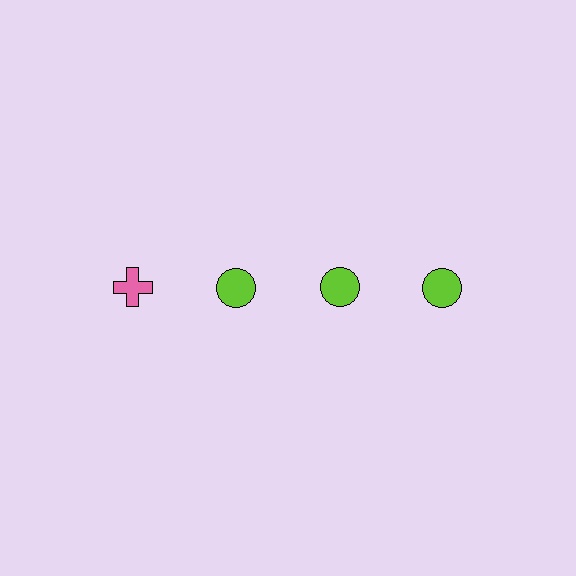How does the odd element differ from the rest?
It differs in both color (pink instead of lime) and shape (cross instead of circle).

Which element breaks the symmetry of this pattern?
The pink cross in the top row, leftmost column breaks the symmetry. All other shapes are lime circles.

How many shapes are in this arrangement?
There are 4 shapes arranged in a grid pattern.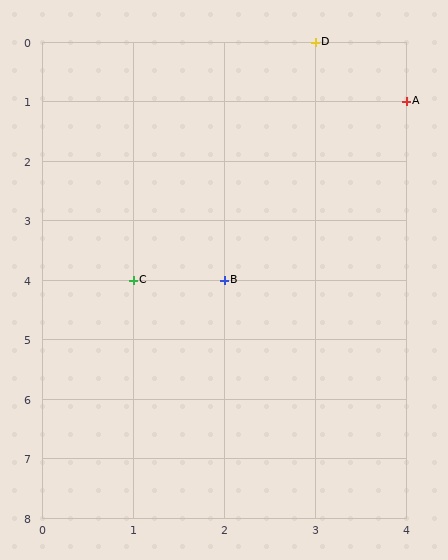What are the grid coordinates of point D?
Point D is at grid coordinates (3, 0).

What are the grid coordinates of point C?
Point C is at grid coordinates (1, 4).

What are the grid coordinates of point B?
Point B is at grid coordinates (2, 4).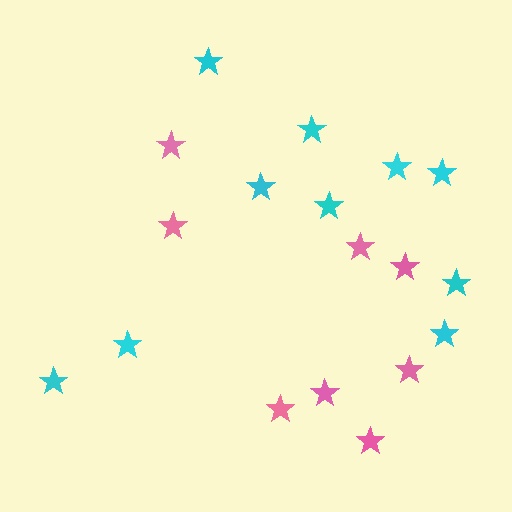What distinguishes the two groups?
There are 2 groups: one group of cyan stars (10) and one group of pink stars (8).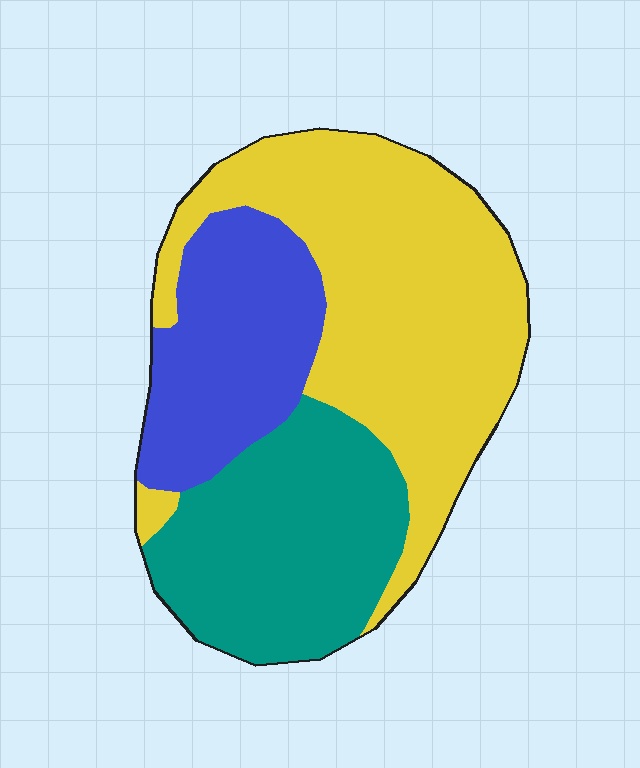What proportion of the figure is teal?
Teal covers about 30% of the figure.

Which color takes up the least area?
Blue, at roughly 25%.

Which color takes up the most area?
Yellow, at roughly 45%.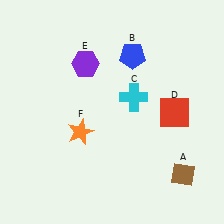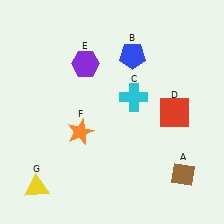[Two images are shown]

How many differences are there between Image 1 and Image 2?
There is 1 difference between the two images.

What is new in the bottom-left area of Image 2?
A yellow triangle (G) was added in the bottom-left area of Image 2.